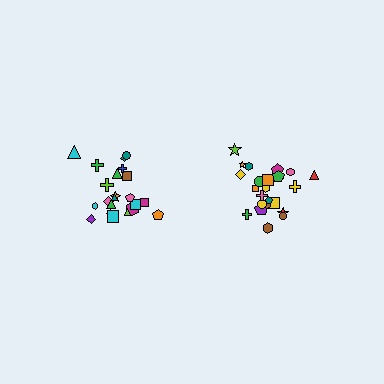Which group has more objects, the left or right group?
The right group.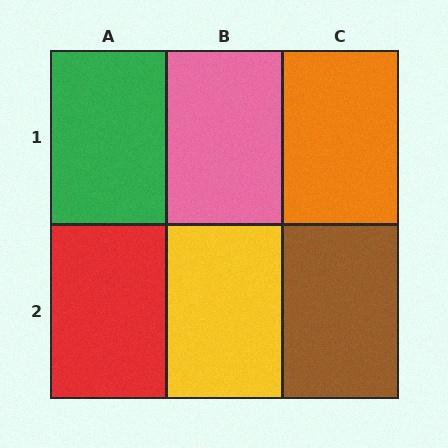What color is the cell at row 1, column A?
Green.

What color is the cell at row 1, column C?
Orange.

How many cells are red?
1 cell is red.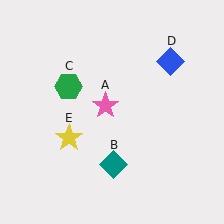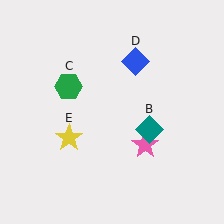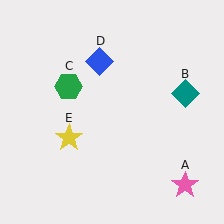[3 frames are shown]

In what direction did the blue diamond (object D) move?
The blue diamond (object D) moved left.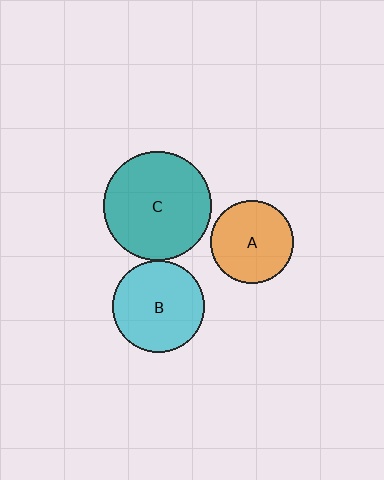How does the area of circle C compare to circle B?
Approximately 1.4 times.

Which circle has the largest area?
Circle C (teal).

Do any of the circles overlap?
No, none of the circles overlap.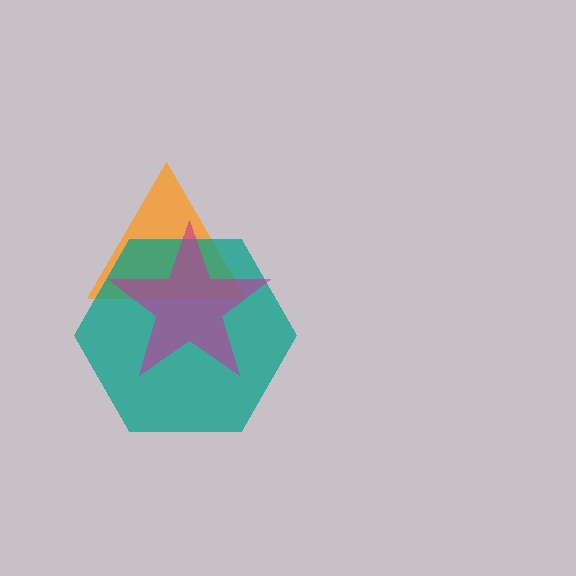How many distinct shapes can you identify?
There are 3 distinct shapes: an orange triangle, a teal hexagon, a magenta star.